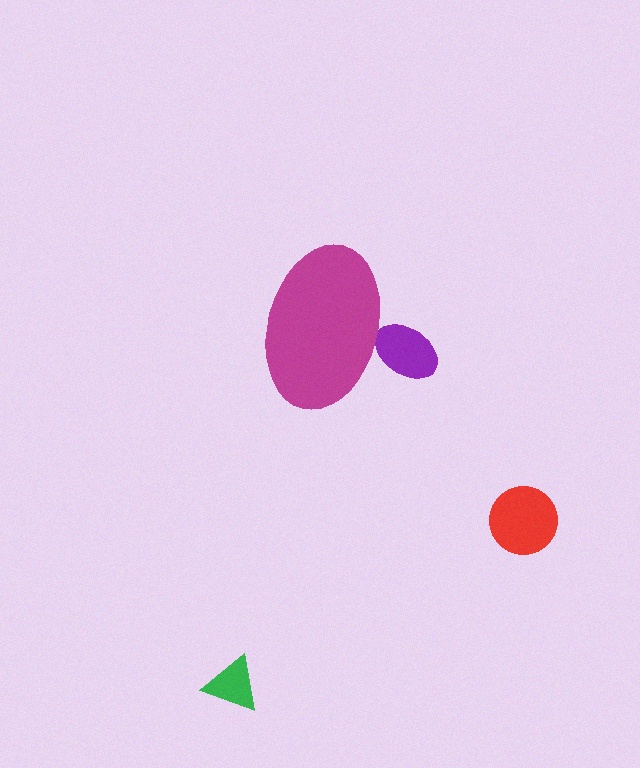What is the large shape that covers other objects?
A magenta ellipse.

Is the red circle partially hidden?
No, the red circle is fully visible.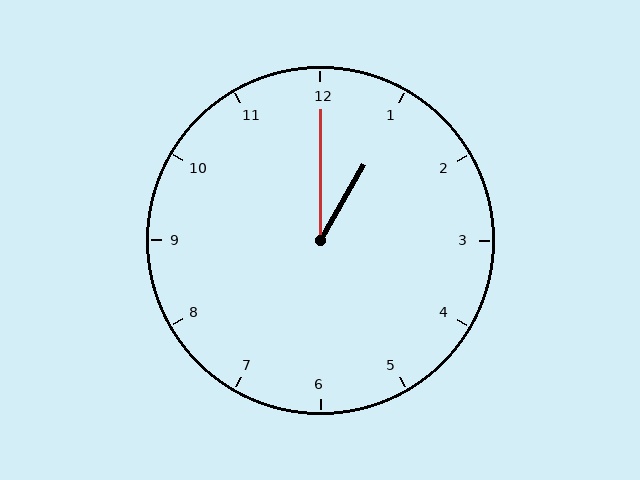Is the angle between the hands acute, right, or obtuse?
It is acute.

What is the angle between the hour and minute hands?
Approximately 30 degrees.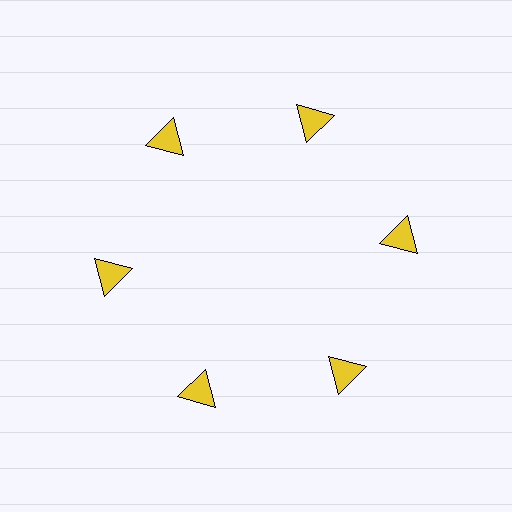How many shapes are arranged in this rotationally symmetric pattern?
There are 6 shapes, arranged in 6 groups of 1.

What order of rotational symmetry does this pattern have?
This pattern has 6-fold rotational symmetry.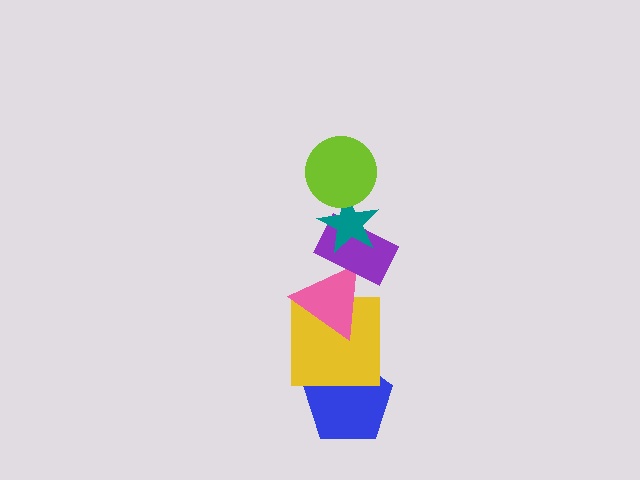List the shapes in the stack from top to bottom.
From top to bottom: the lime circle, the teal star, the purple rectangle, the pink triangle, the yellow square, the blue pentagon.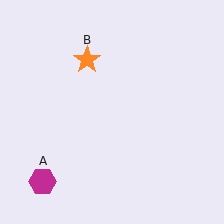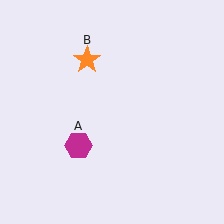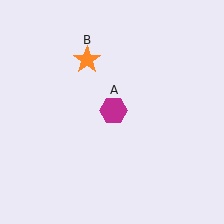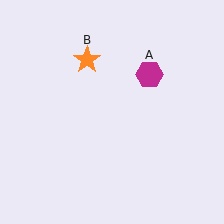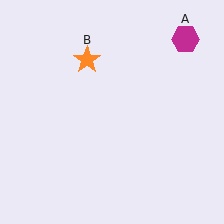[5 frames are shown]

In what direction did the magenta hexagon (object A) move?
The magenta hexagon (object A) moved up and to the right.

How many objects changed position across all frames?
1 object changed position: magenta hexagon (object A).